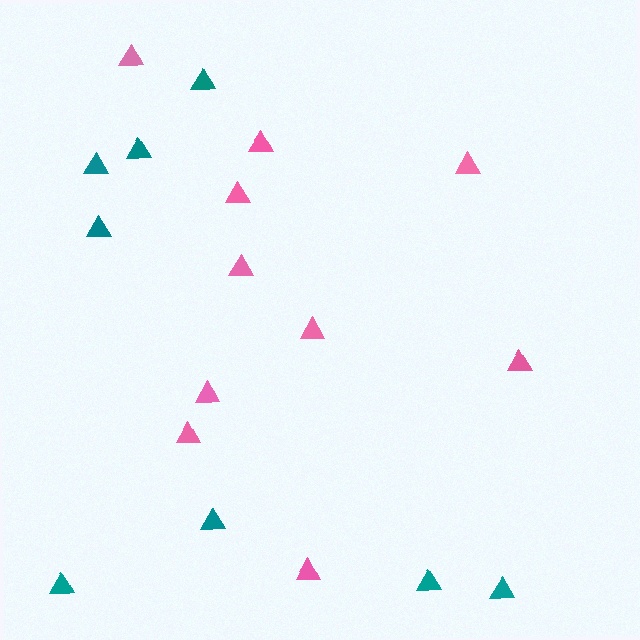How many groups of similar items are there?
There are 2 groups: one group of pink triangles (10) and one group of teal triangles (8).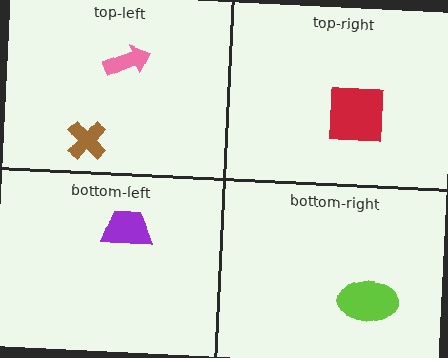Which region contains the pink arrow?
The top-left region.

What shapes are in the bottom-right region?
The lime ellipse.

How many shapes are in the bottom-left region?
1.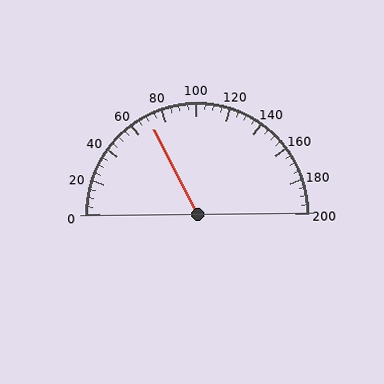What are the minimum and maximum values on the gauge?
The gauge ranges from 0 to 200.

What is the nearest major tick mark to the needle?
The nearest major tick mark is 80.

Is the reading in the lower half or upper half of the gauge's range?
The reading is in the lower half of the range (0 to 200).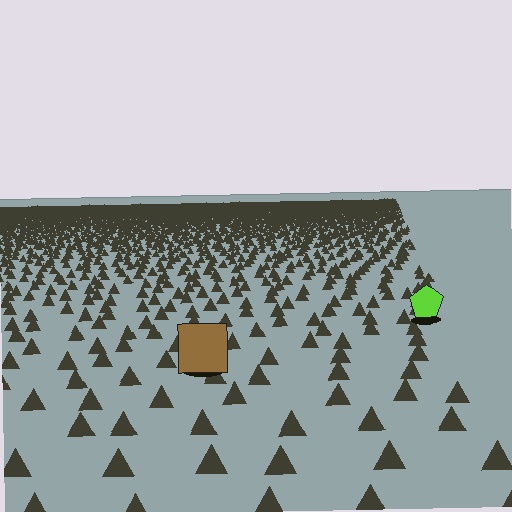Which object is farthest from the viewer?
The lime pentagon is farthest from the viewer. It appears smaller and the ground texture around it is denser.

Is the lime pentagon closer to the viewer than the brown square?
No. The brown square is closer — you can tell from the texture gradient: the ground texture is coarser near it.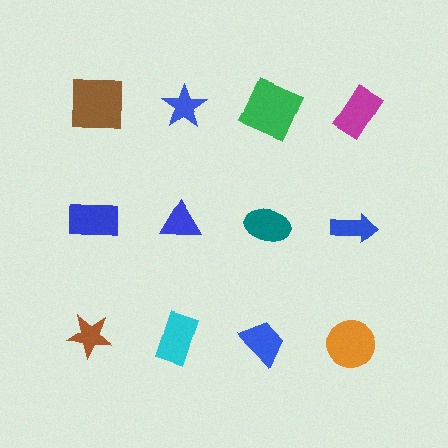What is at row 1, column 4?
A magenta rectangle.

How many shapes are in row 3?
4 shapes.